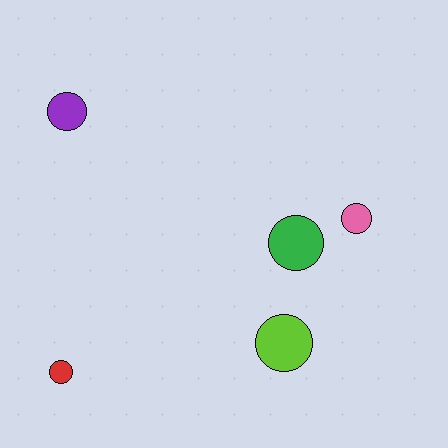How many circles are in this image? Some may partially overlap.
There are 5 circles.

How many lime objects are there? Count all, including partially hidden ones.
There is 1 lime object.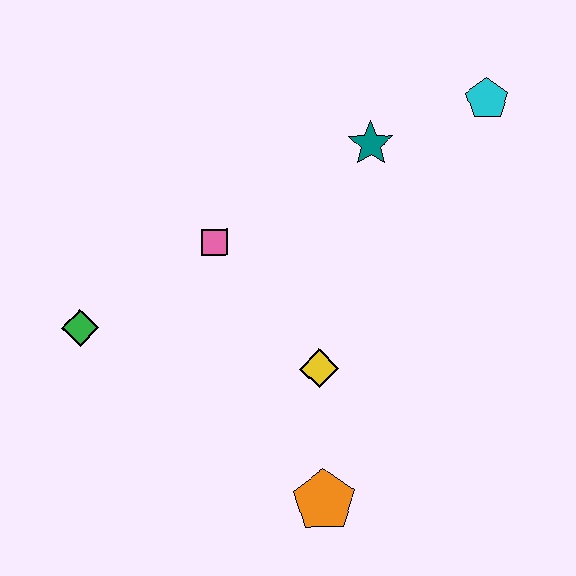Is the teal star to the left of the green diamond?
No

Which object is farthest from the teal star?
The orange pentagon is farthest from the teal star.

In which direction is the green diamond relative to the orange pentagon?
The green diamond is to the left of the orange pentagon.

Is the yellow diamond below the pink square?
Yes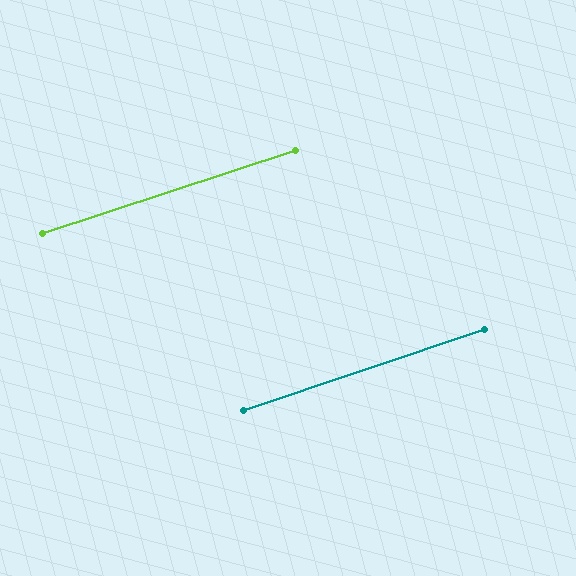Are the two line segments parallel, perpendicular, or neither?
Parallel — their directions differ by only 0.2°.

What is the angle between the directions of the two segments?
Approximately 0 degrees.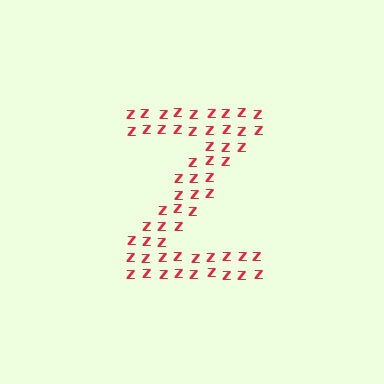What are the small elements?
The small elements are letter Z's.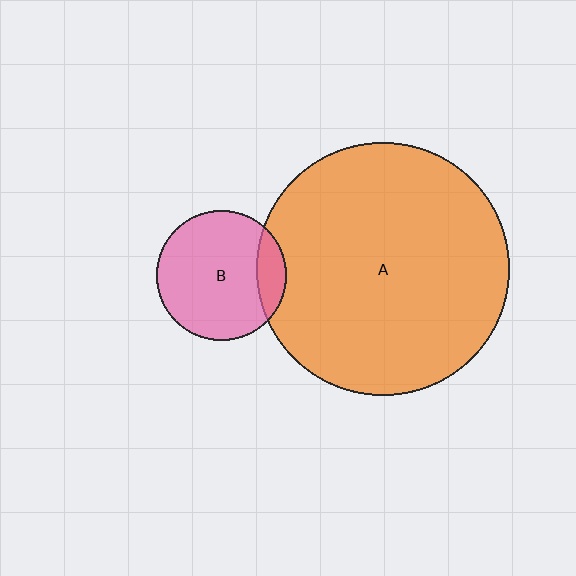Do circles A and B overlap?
Yes.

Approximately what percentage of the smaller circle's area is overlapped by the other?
Approximately 15%.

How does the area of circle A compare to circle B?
Approximately 3.7 times.